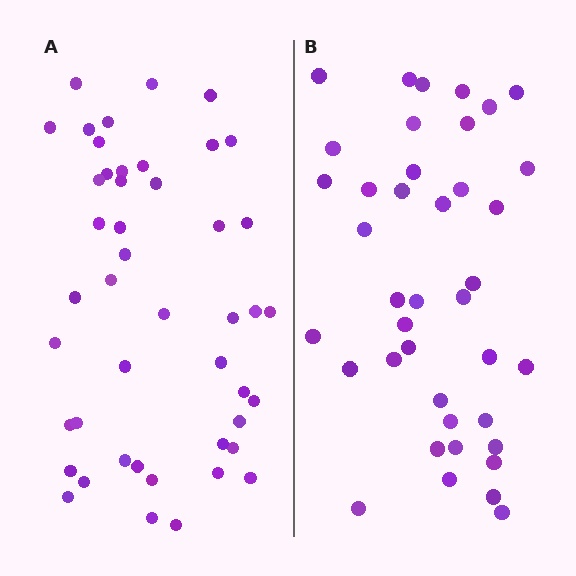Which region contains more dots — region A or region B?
Region A (the left region) has more dots.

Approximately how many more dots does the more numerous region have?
Region A has about 6 more dots than region B.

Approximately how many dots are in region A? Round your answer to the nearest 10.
About 50 dots. (The exact count is 46, which rounds to 50.)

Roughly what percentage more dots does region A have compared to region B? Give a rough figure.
About 15% more.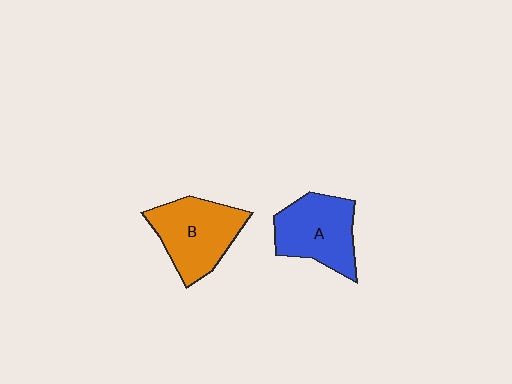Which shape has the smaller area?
Shape A (blue).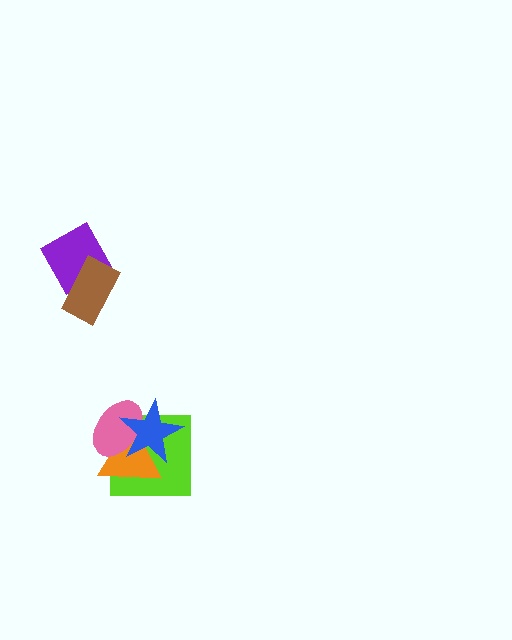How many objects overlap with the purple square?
1 object overlaps with the purple square.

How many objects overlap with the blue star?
3 objects overlap with the blue star.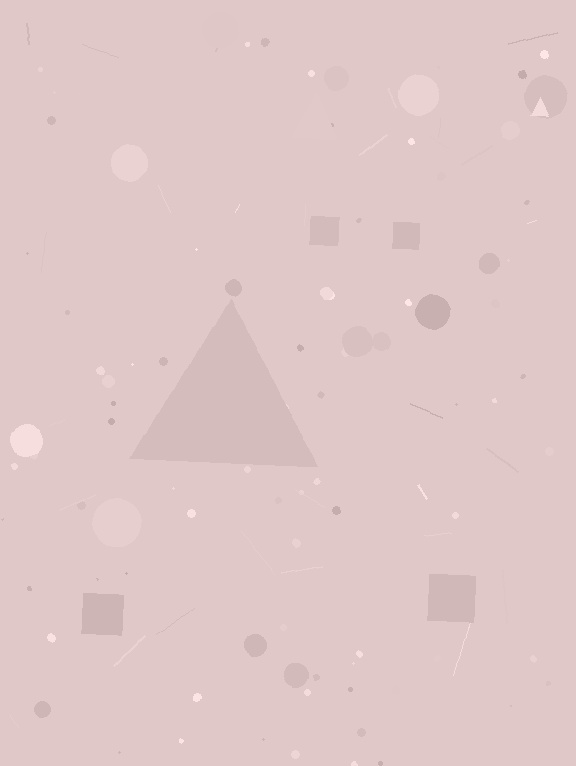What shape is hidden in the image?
A triangle is hidden in the image.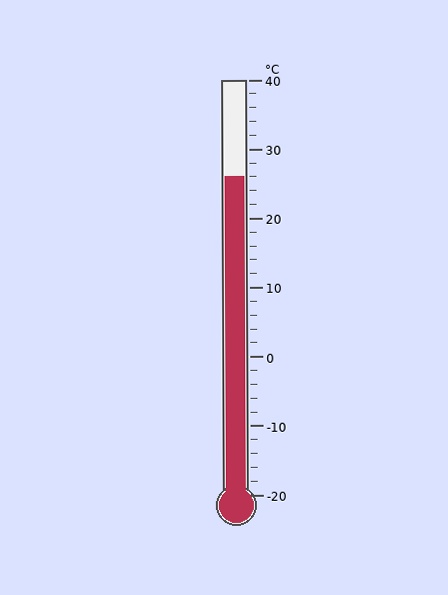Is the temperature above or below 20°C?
The temperature is above 20°C.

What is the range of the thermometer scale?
The thermometer scale ranges from -20°C to 40°C.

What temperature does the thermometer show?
The thermometer shows approximately 26°C.